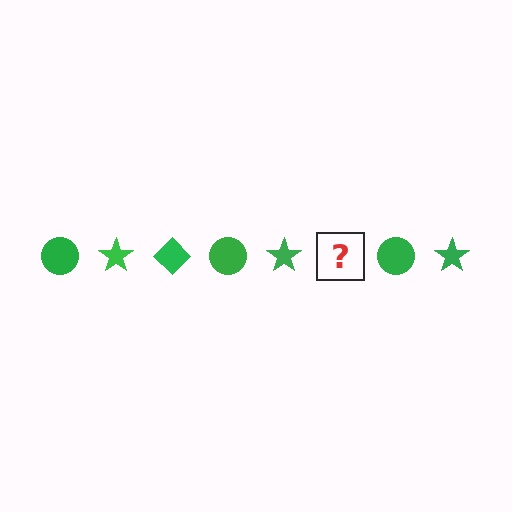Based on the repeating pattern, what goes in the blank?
The blank should be a green diamond.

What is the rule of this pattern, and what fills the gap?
The rule is that the pattern cycles through circle, star, diamond shapes in green. The gap should be filled with a green diamond.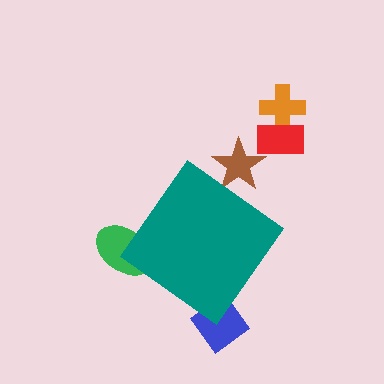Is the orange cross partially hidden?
No, the orange cross is fully visible.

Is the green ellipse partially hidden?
Yes, the green ellipse is partially hidden behind the teal diamond.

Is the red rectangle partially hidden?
No, the red rectangle is fully visible.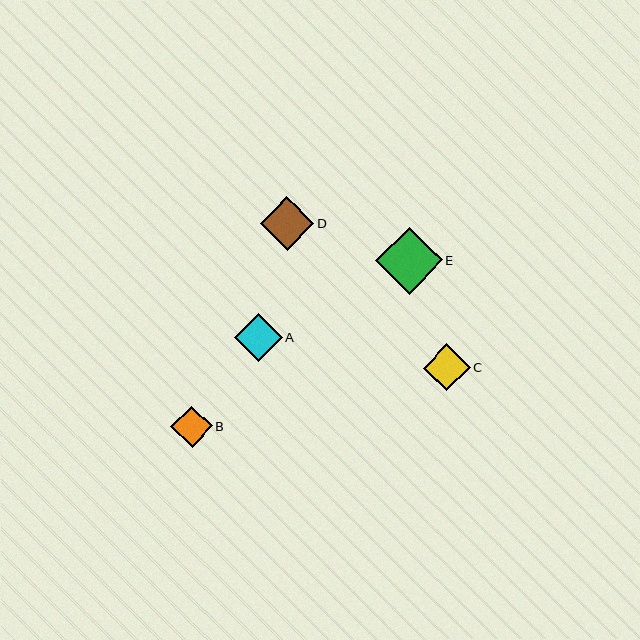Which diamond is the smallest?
Diamond B is the smallest with a size of approximately 42 pixels.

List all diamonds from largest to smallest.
From largest to smallest: E, D, A, C, B.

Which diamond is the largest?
Diamond E is the largest with a size of approximately 67 pixels.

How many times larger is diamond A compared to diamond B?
Diamond A is approximately 1.1 times the size of diamond B.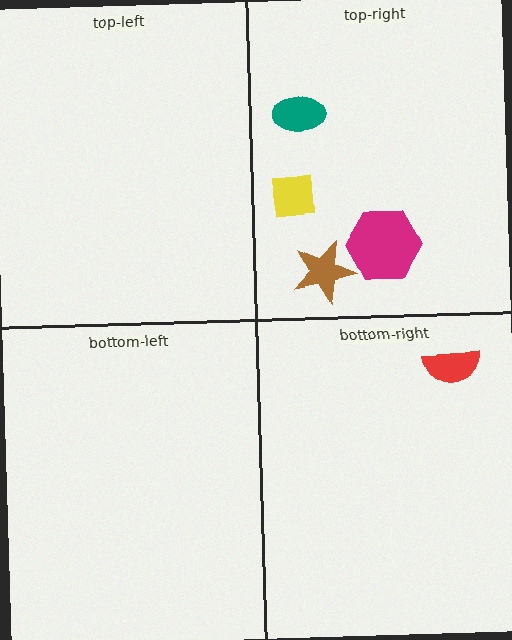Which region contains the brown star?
The top-right region.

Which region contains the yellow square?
The top-right region.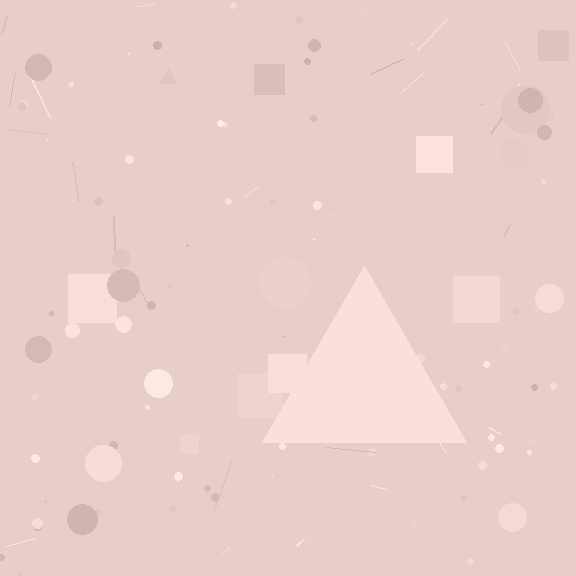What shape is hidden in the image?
A triangle is hidden in the image.